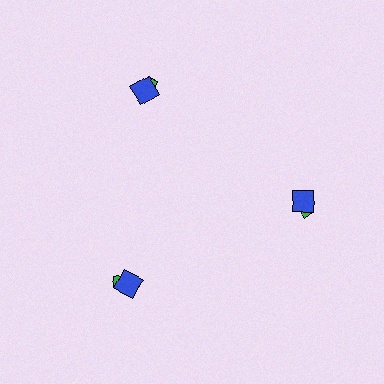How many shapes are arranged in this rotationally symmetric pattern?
There are 6 shapes, arranged in 3 groups of 2.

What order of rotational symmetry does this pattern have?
This pattern has 3-fold rotational symmetry.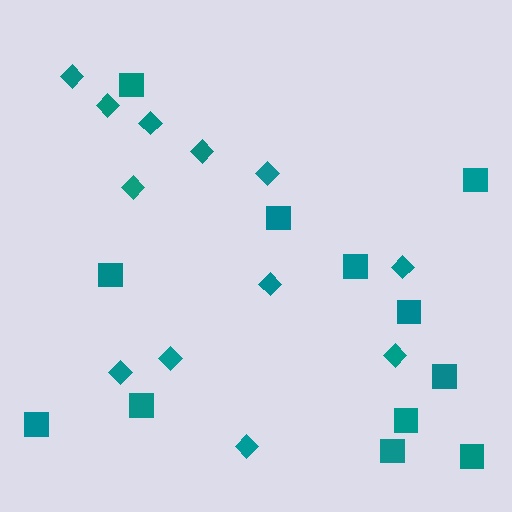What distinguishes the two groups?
There are 2 groups: one group of diamonds (12) and one group of squares (12).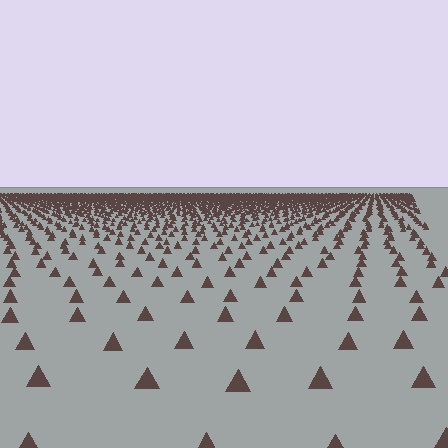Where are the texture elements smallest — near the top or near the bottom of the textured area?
Near the top.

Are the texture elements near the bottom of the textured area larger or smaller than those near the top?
Larger. Near the bottom, elements are closer to the viewer and appear at a bigger on-screen size.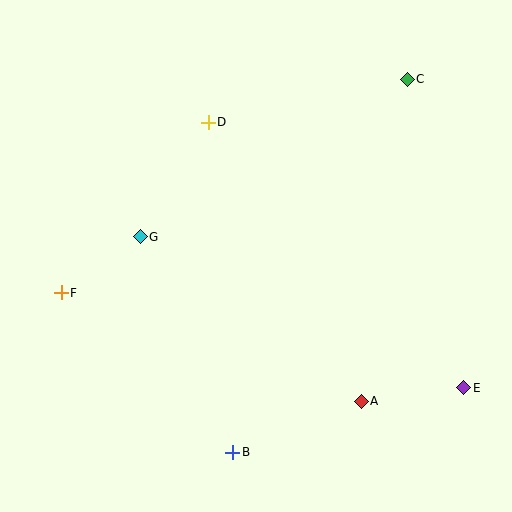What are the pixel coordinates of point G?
Point G is at (140, 237).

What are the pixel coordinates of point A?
Point A is at (361, 401).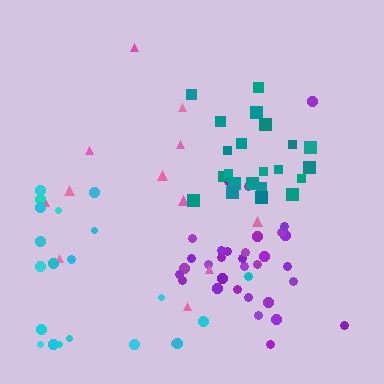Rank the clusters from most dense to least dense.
teal, purple, cyan, pink.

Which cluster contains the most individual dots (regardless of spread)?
Purple (33).